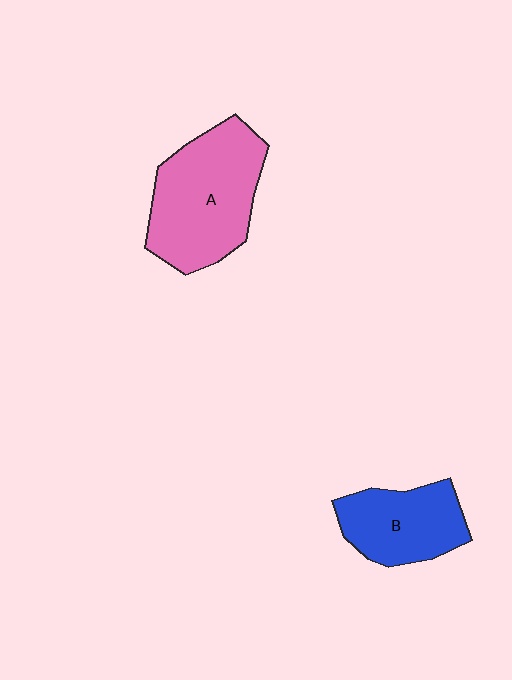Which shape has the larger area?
Shape A (pink).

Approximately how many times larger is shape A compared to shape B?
Approximately 1.5 times.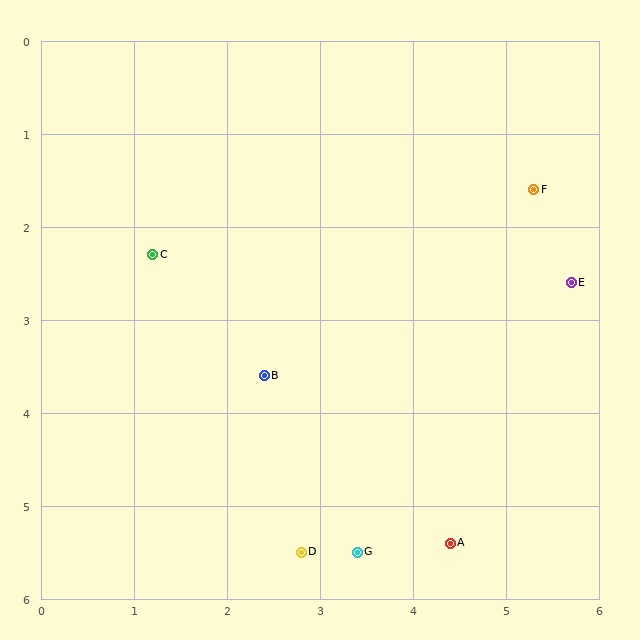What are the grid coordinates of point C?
Point C is at approximately (1.2, 2.3).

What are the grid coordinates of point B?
Point B is at approximately (2.4, 3.6).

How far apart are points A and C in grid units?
Points A and C are about 4.5 grid units apart.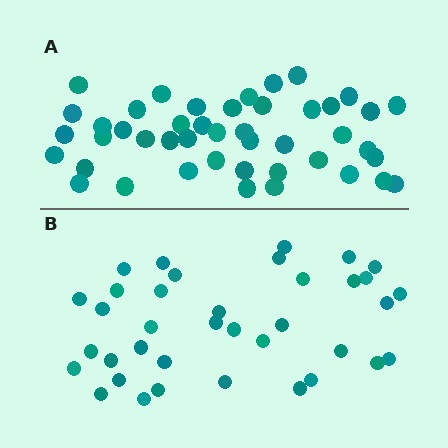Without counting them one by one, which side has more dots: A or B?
Region A (the top region) has more dots.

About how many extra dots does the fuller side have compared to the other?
Region A has roughly 8 or so more dots than region B.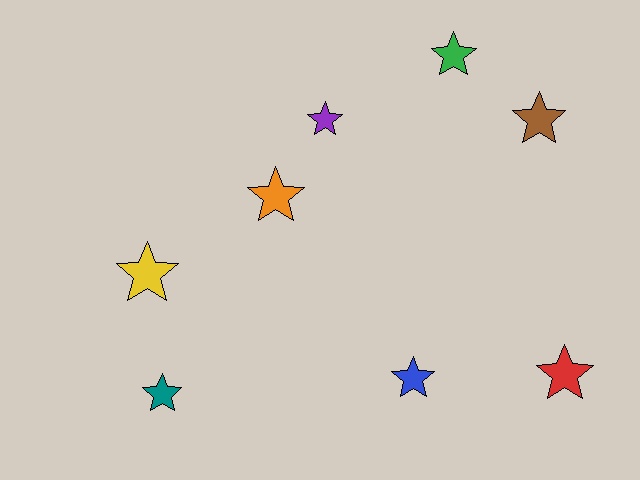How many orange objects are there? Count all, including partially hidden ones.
There is 1 orange object.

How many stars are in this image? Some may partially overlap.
There are 8 stars.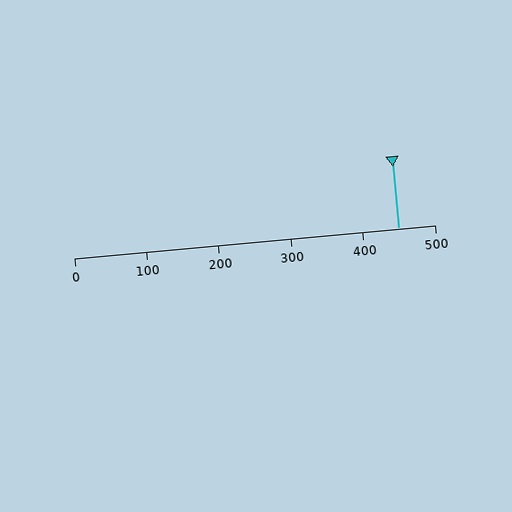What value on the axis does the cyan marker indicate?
The marker indicates approximately 450.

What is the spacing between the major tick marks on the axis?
The major ticks are spaced 100 apart.